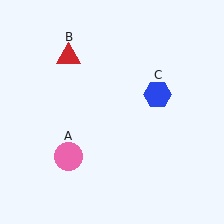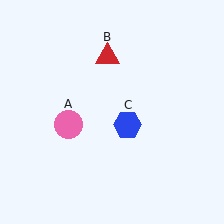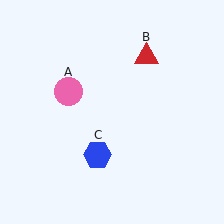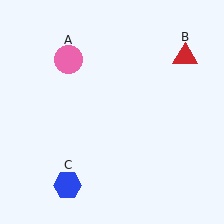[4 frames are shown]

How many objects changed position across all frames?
3 objects changed position: pink circle (object A), red triangle (object B), blue hexagon (object C).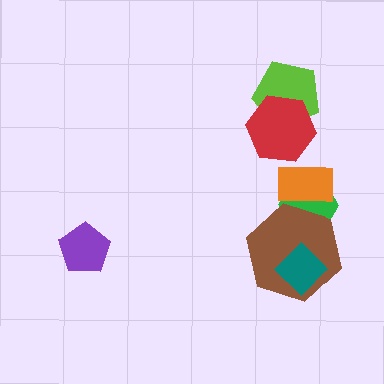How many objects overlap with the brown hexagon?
2 objects overlap with the brown hexagon.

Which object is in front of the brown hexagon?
The teal diamond is in front of the brown hexagon.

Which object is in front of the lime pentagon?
The red hexagon is in front of the lime pentagon.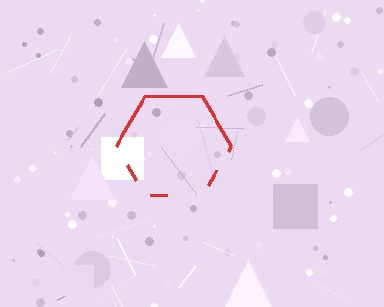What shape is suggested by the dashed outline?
The dashed outline suggests a hexagon.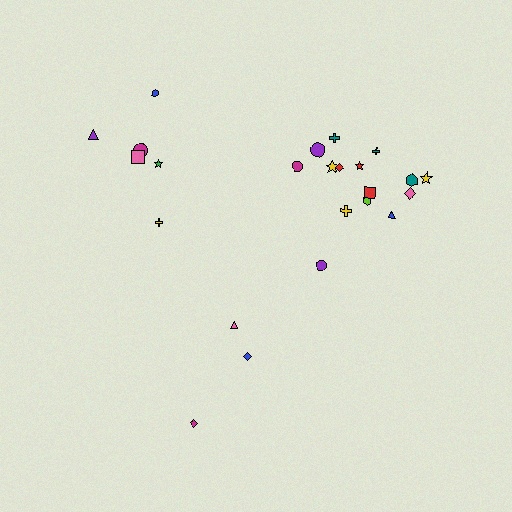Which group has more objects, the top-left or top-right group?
The top-right group.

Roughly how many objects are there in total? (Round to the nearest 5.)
Roughly 25 objects in total.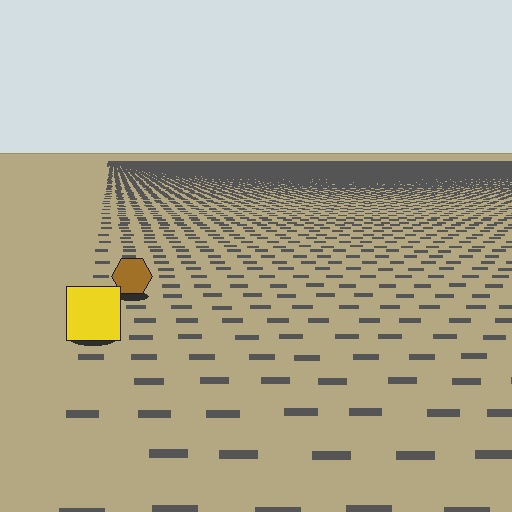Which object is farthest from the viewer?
The brown hexagon is farthest from the viewer. It appears smaller and the ground texture around it is denser.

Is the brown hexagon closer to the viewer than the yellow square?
No. The yellow square is closer — you can tell from the texture gradient: the ground texture is coarser near it.